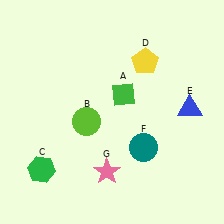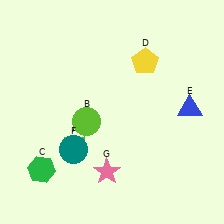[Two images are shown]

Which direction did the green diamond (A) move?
The green diamond (A) moved down.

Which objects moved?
The objects that moved are: the green diamond (A), the teal circle (F).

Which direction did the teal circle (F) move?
The teal circle (F) moved left.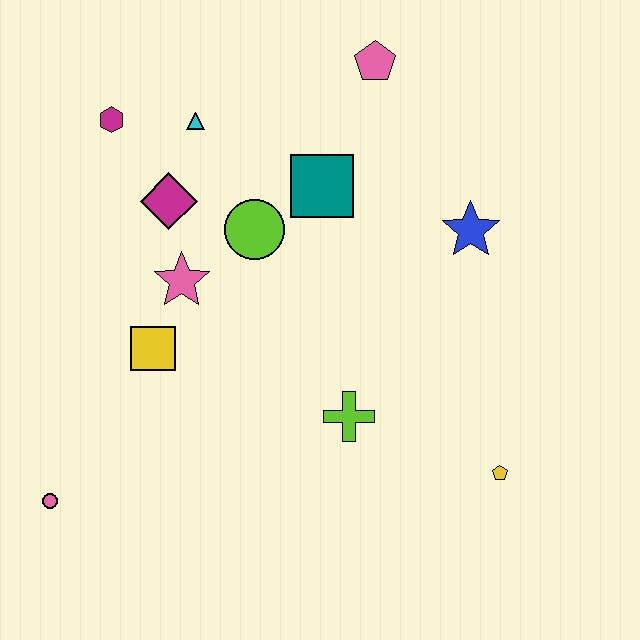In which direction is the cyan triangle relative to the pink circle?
The cyan triangle is above the pink circle.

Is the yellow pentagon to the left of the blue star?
No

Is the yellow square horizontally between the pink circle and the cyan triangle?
Yes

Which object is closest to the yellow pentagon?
The lime cross is closest to the yellow pentagon.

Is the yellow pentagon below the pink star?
Yes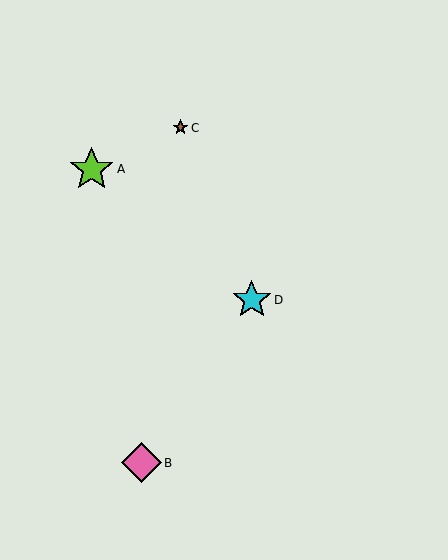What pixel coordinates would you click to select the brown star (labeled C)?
Click at (180, 128) to select the brown star C.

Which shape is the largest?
The lime star (labeled A) is the largest.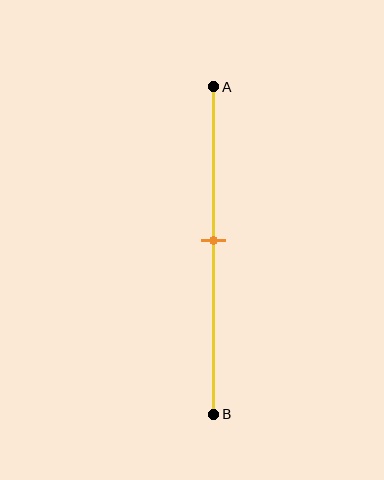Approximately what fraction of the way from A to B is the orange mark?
The orange mark is approximately 45% of the way from A to B.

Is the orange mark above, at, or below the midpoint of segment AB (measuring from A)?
The orange mark is above the midpoint of segment AB.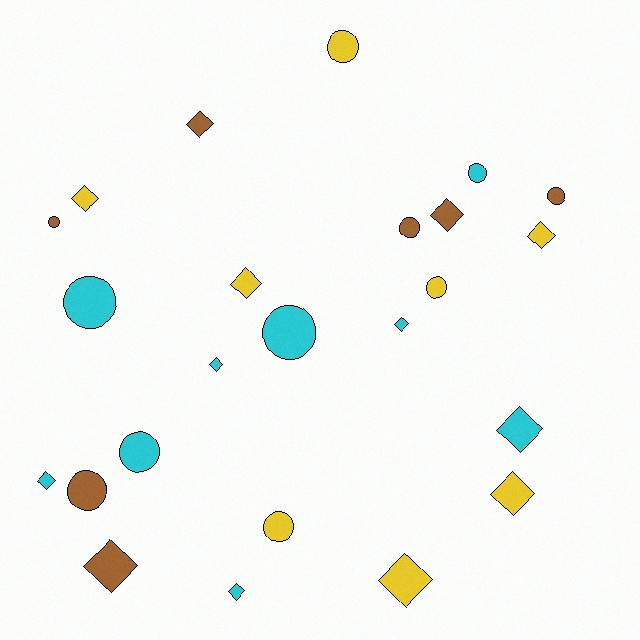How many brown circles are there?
There are 4 brown circles.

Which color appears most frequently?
Cyan, with 9 objects.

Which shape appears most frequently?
Diamond, with 13 objects.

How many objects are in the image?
There are 24 objects.